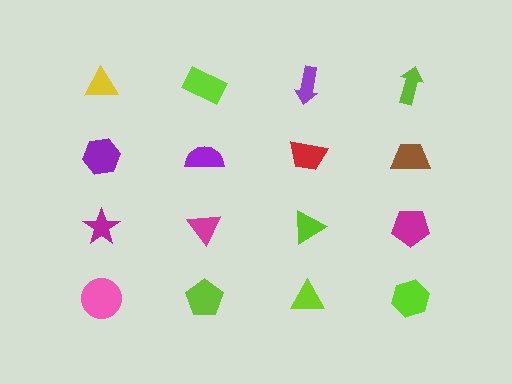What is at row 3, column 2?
A magenta triangle.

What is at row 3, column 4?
A magenta pentagon.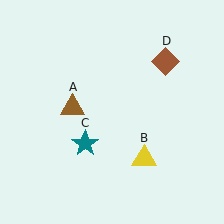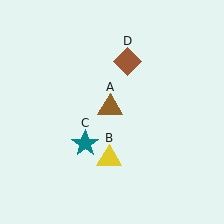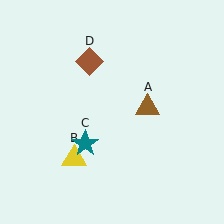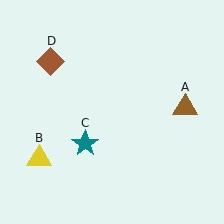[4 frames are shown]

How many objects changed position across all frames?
3 objects changed position: brown triangle (object A), yellow triangle (object B), brown diamond (object D).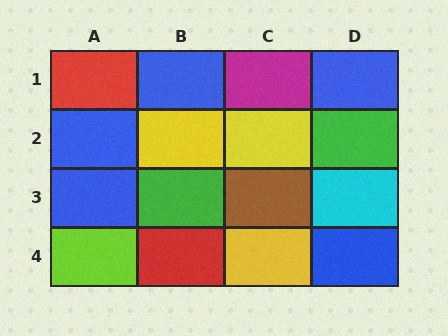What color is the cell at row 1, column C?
Magenta.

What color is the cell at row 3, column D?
Cyan.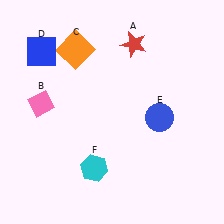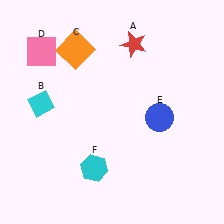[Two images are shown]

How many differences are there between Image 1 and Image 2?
There are 2 differences between the two images.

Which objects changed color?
B changed from pink to cyan. D changed from blue to pink.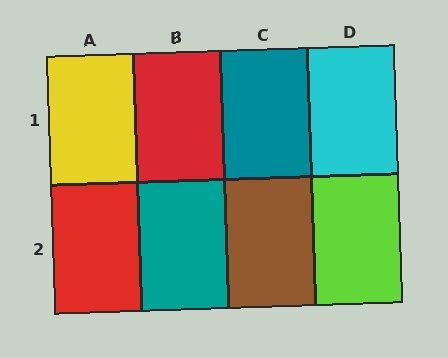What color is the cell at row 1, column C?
Teal.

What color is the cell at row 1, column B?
Red.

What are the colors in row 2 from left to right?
Red, teal, brown, lime.